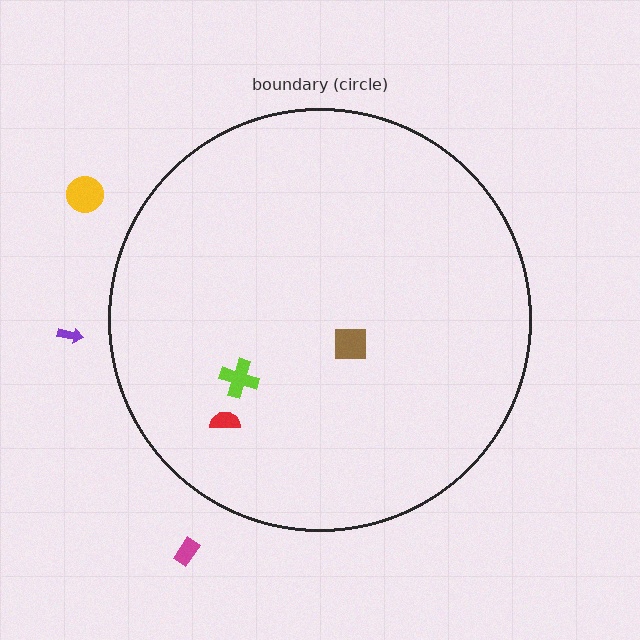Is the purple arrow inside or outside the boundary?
Outside.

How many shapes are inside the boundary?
3 inside, 3 outside.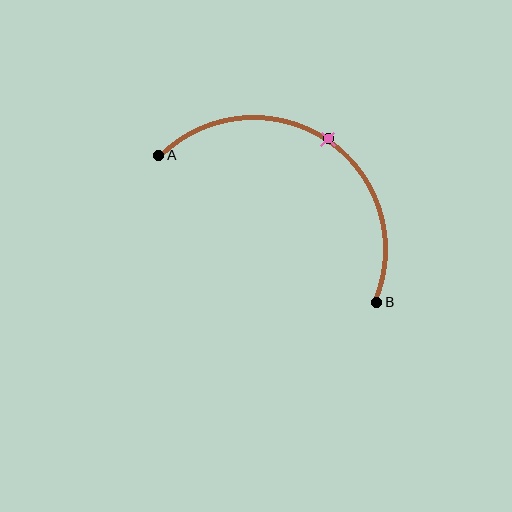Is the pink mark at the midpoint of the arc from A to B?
Yes. The pink mark lies on the arc at equal arc-length from both A and B — it is the arc midpoint.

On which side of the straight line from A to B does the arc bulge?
The arc bulges above and to the right of the straight line connecting A and B.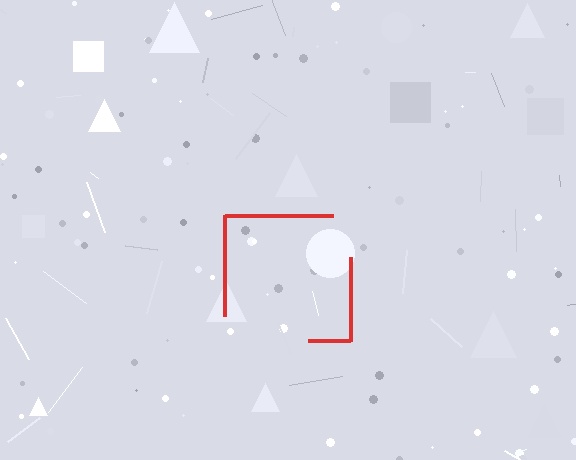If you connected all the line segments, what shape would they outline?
They would outline a square.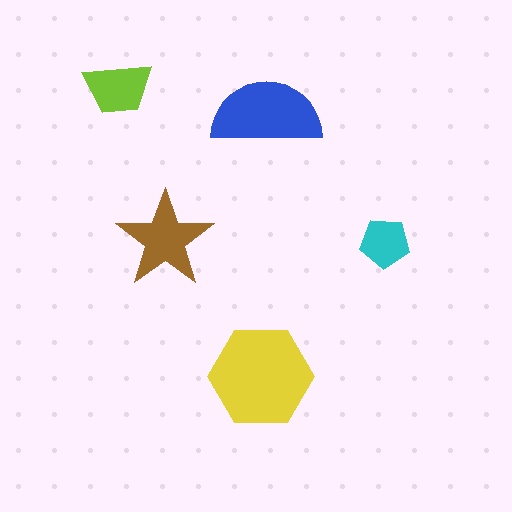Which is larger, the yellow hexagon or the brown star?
The yellow hexagon.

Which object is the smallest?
The cyan pentagon.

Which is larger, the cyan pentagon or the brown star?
The brown star.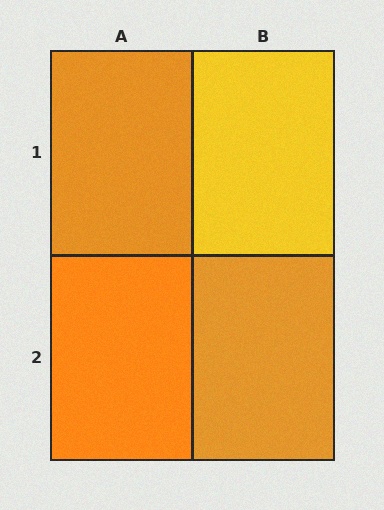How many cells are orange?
3 cells are orange.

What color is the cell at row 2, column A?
Orange.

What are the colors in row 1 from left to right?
Orange, yellow.